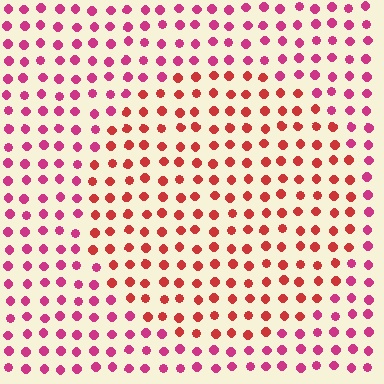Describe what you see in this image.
The image is filled with small magenta elements in a uniform arrangement. A circle-shaped region is visible where the elements are tinted to a slightly different hue, forming a subtle color boundary.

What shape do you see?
I see a circle.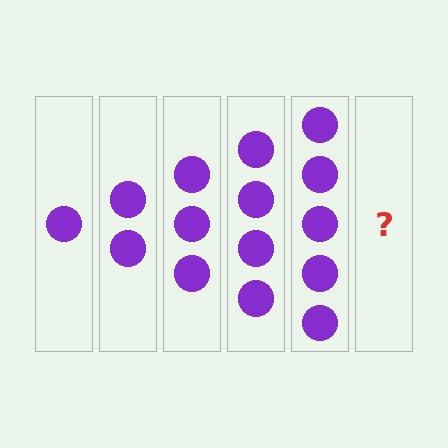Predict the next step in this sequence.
The next step is 6 circles.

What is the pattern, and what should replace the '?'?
The pattern is that each step adds one more circle. The '?' should be 6 circles.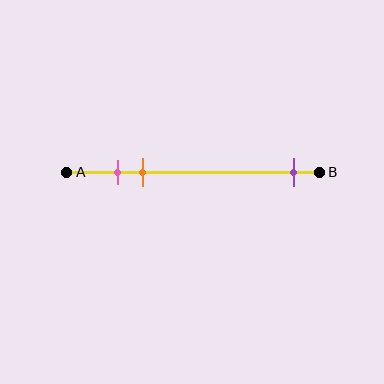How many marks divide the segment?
There are 3 marks dividing the segment.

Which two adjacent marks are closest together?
The pink and orange marks are the closest adjacent pair.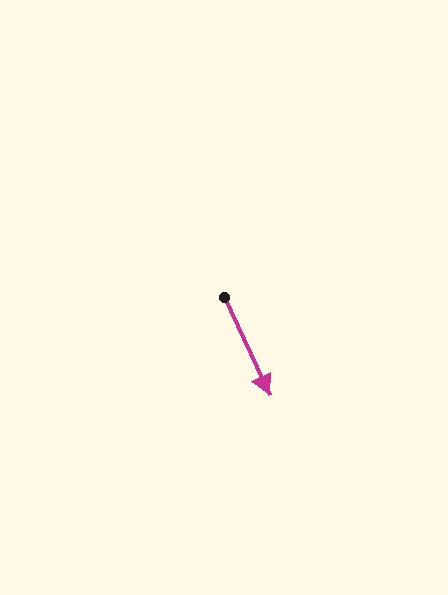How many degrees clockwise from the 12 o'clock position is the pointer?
Approximately 155 degrees.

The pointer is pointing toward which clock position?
Roughly 5 o'clock.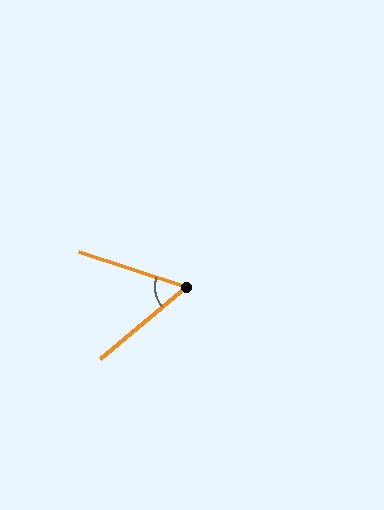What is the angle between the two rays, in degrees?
Approximately 58 degrees.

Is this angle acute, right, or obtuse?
It is acute.